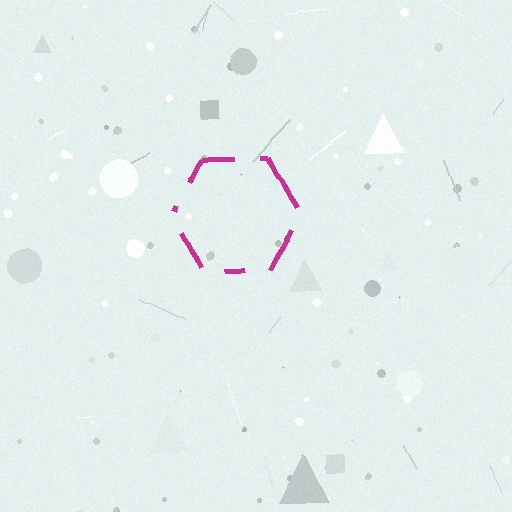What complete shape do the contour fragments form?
The contour fragments form a hexagon.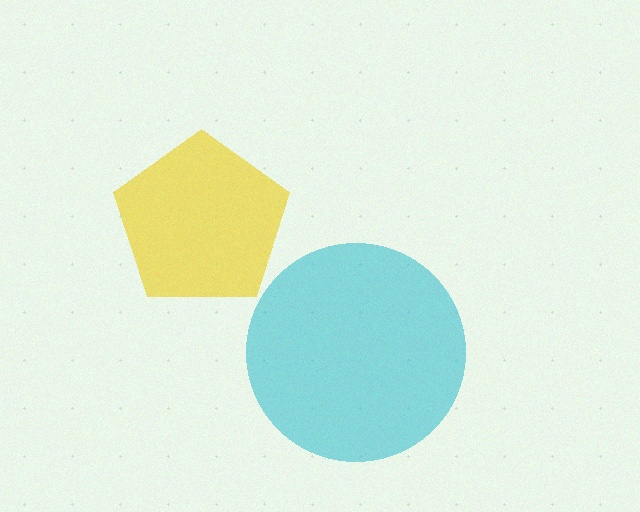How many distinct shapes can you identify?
There are 2 distinct shapes: a cyan circle, a yellow pentagon.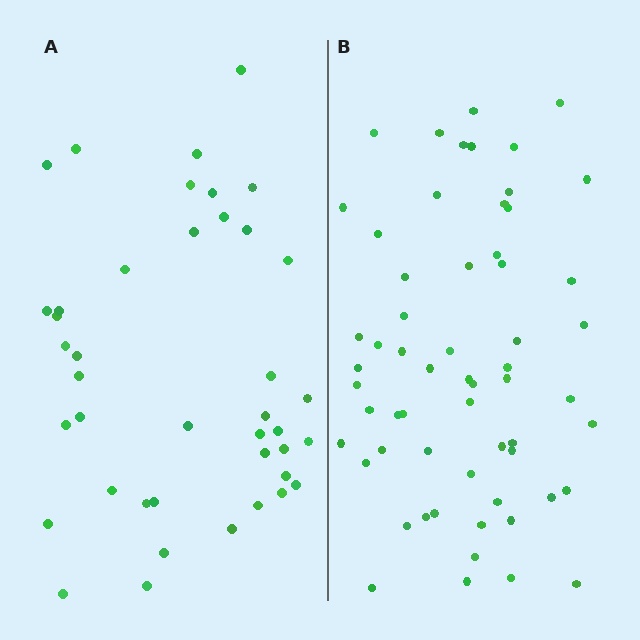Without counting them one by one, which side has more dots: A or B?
Region B (the right region) has more dots.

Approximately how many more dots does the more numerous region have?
Region B has approximately 20 more dots than region A.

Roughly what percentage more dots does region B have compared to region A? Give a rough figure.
About 45% more.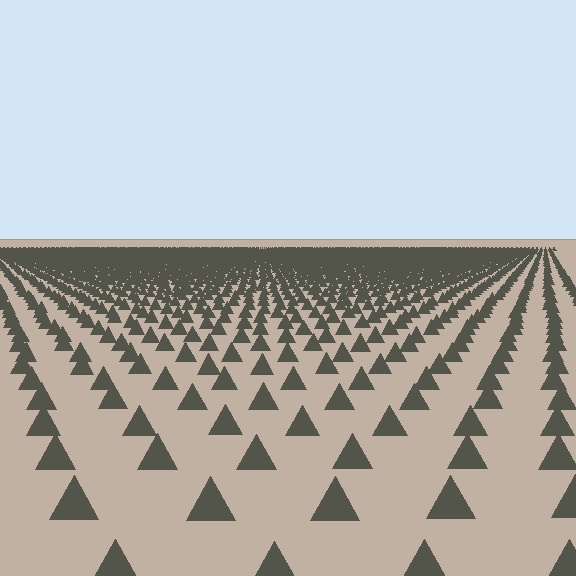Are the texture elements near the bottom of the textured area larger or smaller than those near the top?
Larger. Near the bottom, elements are closer to the viewer and appear at a bigger on-screen size.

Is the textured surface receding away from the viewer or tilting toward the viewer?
The surface is receding away from the viewer. Texture elements get smaller and denser toward the top.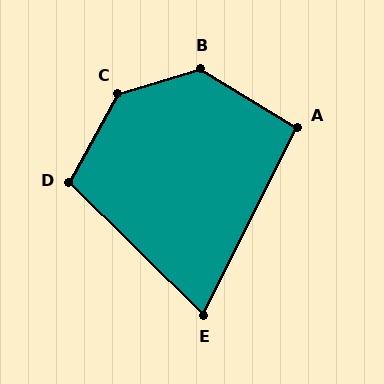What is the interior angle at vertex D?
Approximately 106 degrees (obtuse).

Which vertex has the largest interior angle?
C, at approximately 135 degrees.